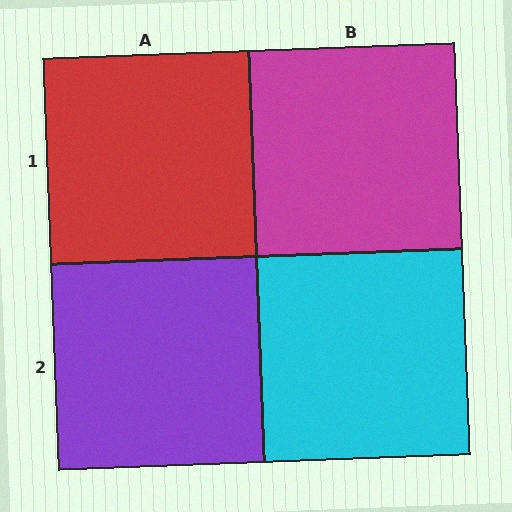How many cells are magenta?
1 cell is magenta.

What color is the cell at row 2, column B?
Cyan.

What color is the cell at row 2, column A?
Purple.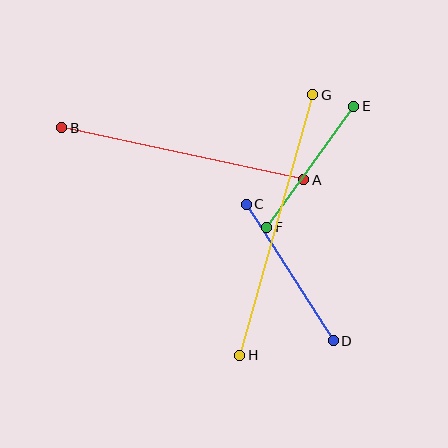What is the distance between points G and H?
The distance is approximately 270 pixels.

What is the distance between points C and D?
The distance is approximately 162 pixels.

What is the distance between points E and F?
The distance is approximately 149 pixels.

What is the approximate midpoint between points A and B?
The midpoint is at approximately (183, 154) pixels.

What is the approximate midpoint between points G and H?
The midpoint is at approximately (276, 225) pixels.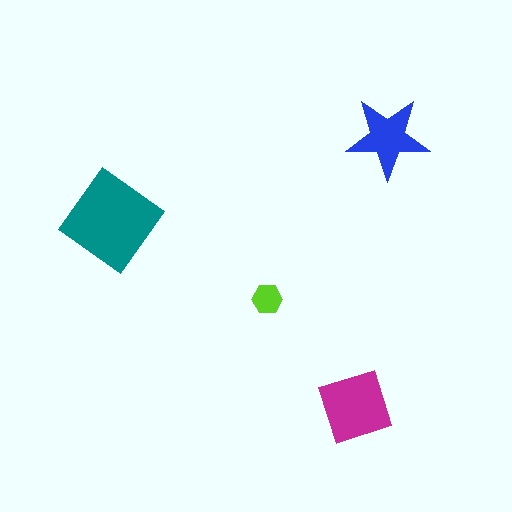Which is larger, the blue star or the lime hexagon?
The blue star.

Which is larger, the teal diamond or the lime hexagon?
The teal diamond.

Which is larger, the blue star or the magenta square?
The magenta square.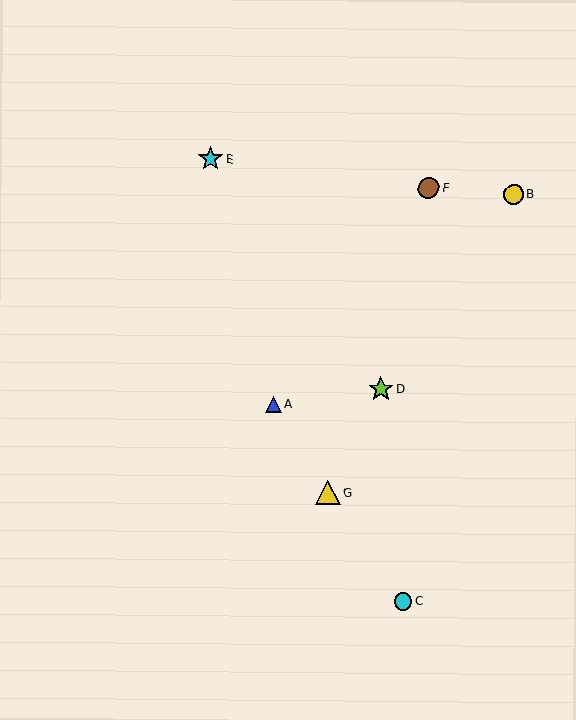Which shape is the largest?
The cyan star (labeled E) is the largest.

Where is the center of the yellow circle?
The center of the yellow circle is at (514, 194).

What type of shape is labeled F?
Shape F is a brown circle.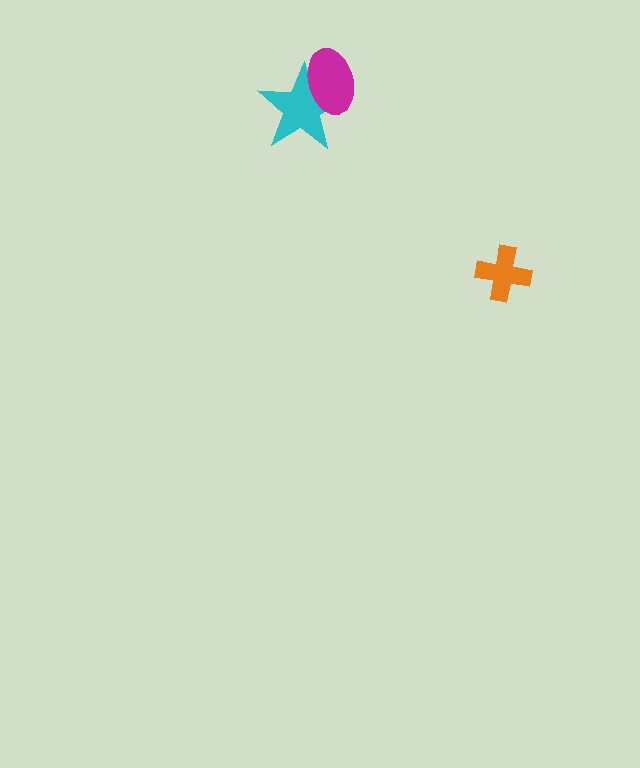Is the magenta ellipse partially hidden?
No, no other shape covers it.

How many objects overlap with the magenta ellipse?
1 object overlaps with the magenta ellipse.